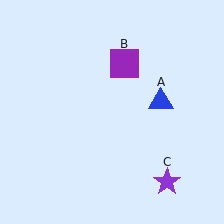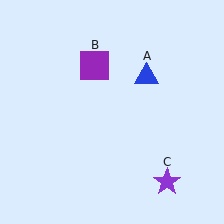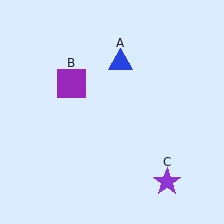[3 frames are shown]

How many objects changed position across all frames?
2 objects changed position: blue triangle (object A), purple square (object B).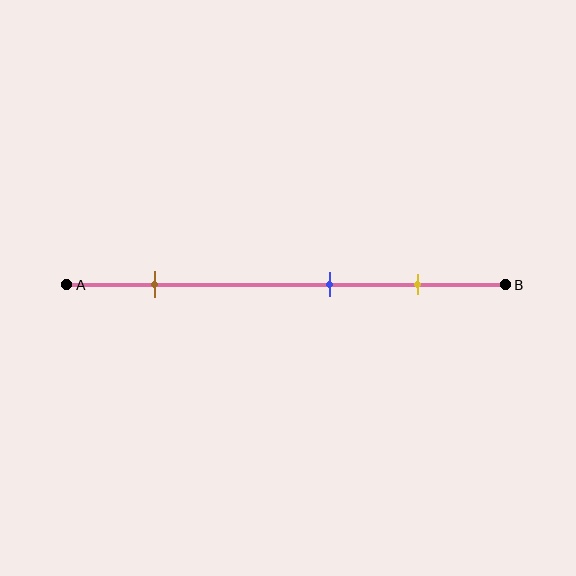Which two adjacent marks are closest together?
The blue and yellow marks are the closest adjacent pair.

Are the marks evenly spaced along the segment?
No, the marks are not evenly spaced.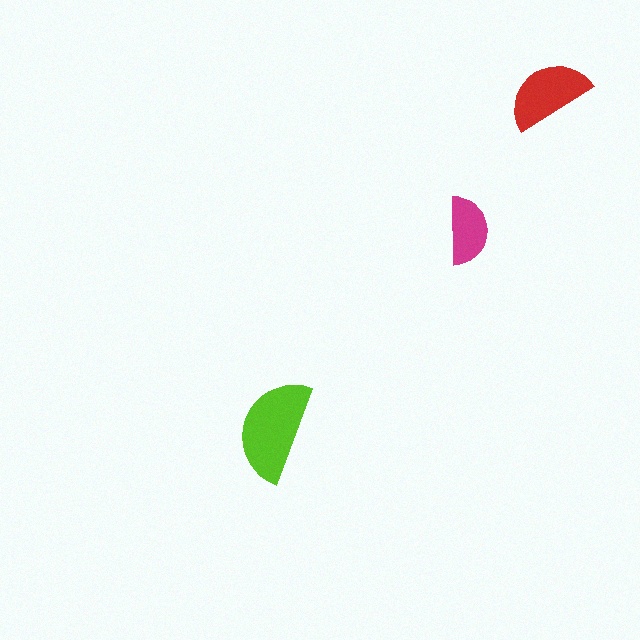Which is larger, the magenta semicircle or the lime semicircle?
The lime one.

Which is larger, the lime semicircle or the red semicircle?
The lime one.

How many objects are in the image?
There are 3 objects in the image.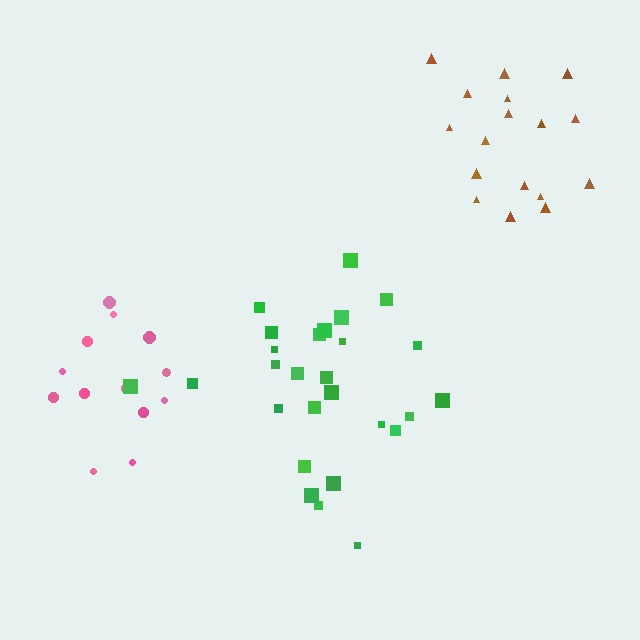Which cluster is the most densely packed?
Pink.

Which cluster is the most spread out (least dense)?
Brown.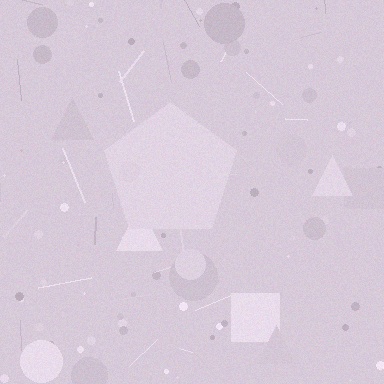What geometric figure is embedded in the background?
A pentagon is embedded in the background.